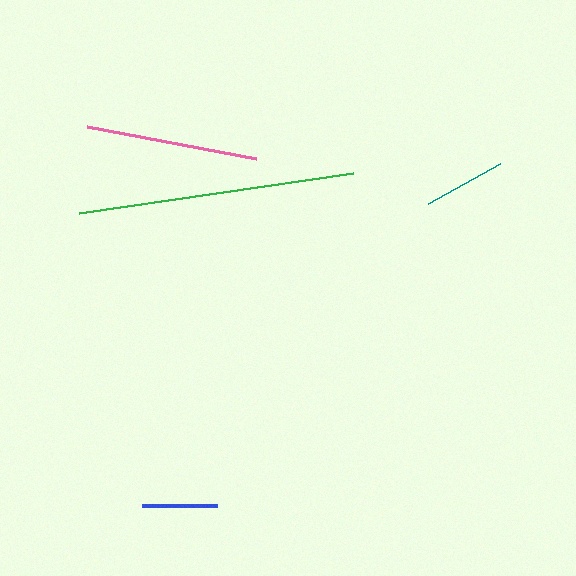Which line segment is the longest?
The green line is the longest at approximately 277 pixels.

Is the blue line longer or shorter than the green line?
The green line is longer than the blue line.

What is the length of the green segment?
The green segment is approximately 277 pixels long.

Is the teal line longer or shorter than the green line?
The green line is longer than the teal line.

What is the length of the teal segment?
The teal segment is approximately 82 pixels long.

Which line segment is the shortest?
The blue line is the shortest at approximately 76 pixels.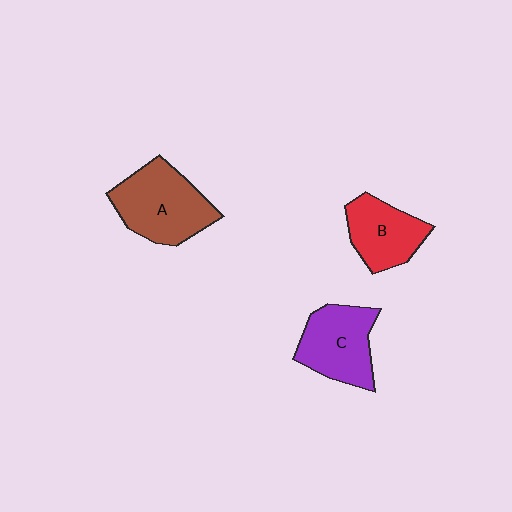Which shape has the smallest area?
Shape B (red).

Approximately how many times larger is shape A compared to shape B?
Approximately 1.4 times.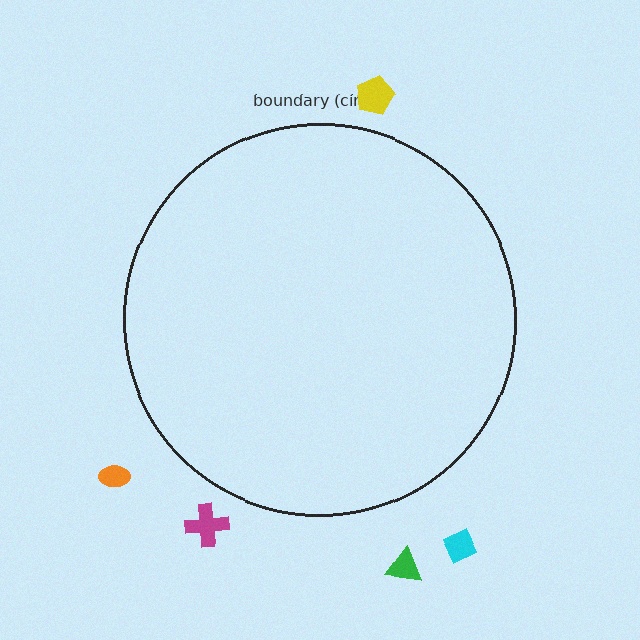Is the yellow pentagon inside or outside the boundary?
Outside.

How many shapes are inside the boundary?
0 inside, 5 outside.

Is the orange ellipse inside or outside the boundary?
Outside.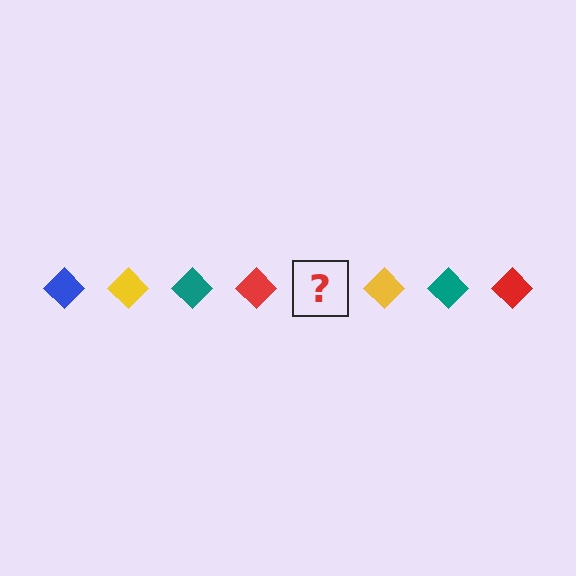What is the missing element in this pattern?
The missing element is a blue diamond.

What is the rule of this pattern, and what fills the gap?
The rule is that the pattern cycles through blue, yellow, teal, red diamonds. The gap should be filled with a blue diamond.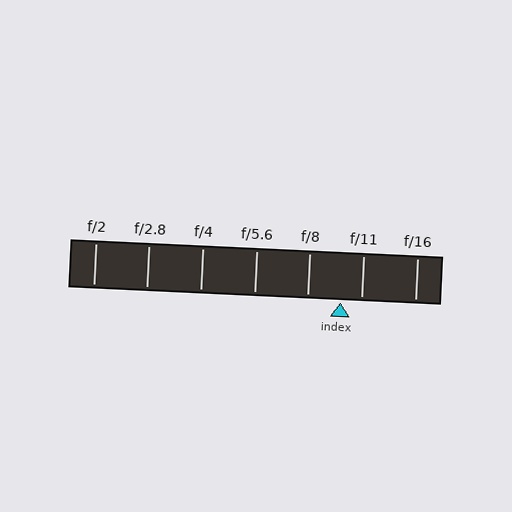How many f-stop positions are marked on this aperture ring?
There are 7 f-stop positions marked.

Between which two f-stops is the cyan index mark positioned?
The index mark is between f/8 and f/11.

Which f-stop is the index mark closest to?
The index mark is closest to f/11.